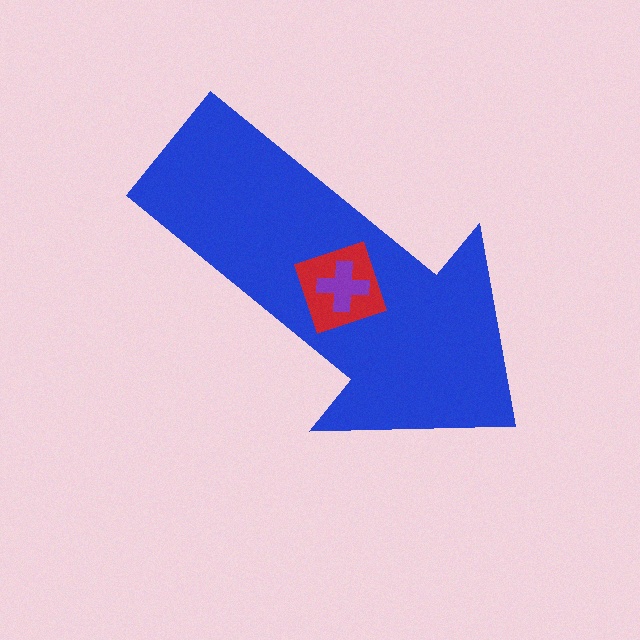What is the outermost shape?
The blue arrow.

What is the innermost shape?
The purple cross.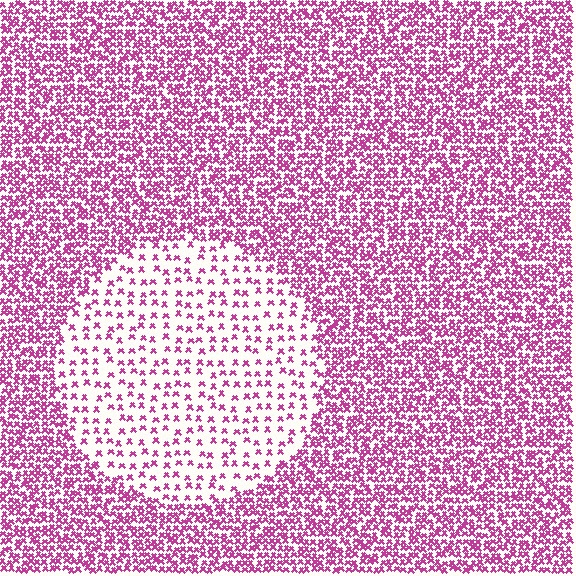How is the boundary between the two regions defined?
The boundary is defined by a change in element density (approximately 2.8x ratio). All elements are the same color, size, and shape.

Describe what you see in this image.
The image contains small magenta elements arranged at two different densities. A circle-shaped region is visible where the elements are less densely packed than the surrounding area.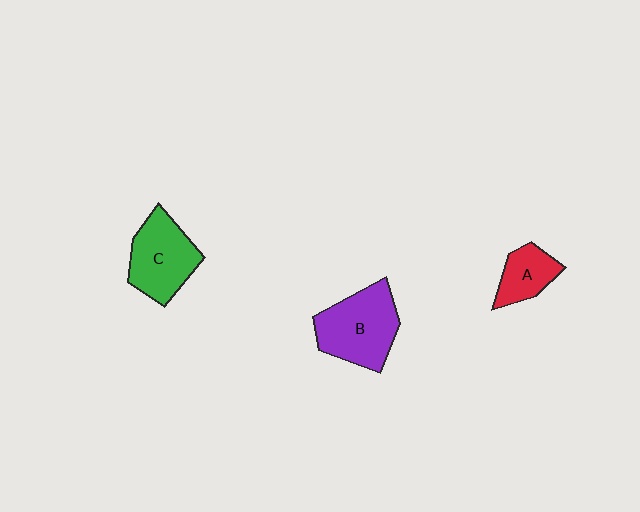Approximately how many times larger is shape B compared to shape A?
Approximately 1.9 times.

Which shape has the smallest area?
Shape A (red).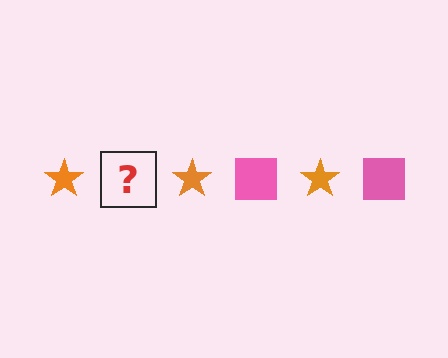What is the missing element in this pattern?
The missing element is a pink square.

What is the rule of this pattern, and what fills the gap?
The rule is that the pattern alternates between orange star and pink square. The gap should be filled with a pink square.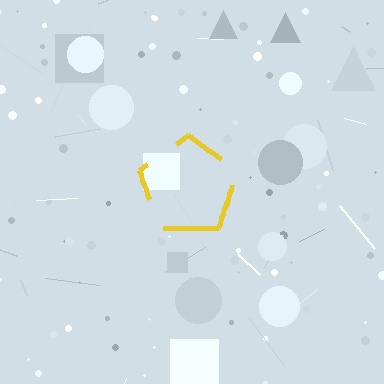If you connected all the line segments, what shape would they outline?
They would outline a pentagon.